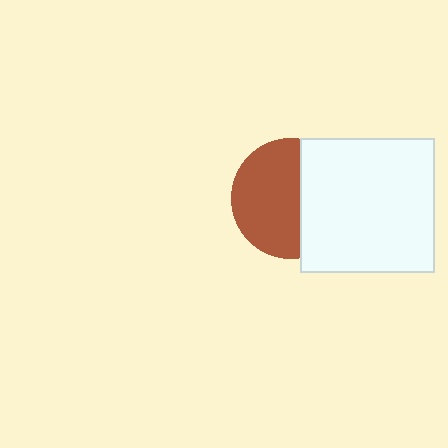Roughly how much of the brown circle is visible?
About half of it is visible (roughly 59%).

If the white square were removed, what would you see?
You would see the complete brown circle.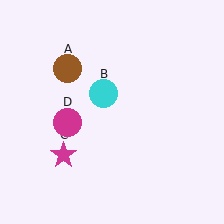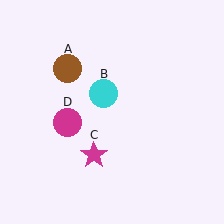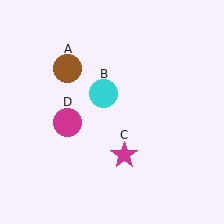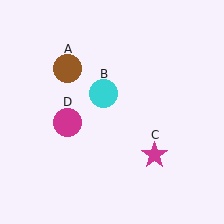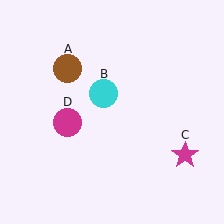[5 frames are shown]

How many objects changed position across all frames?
1 object changed position: magenta star (object C).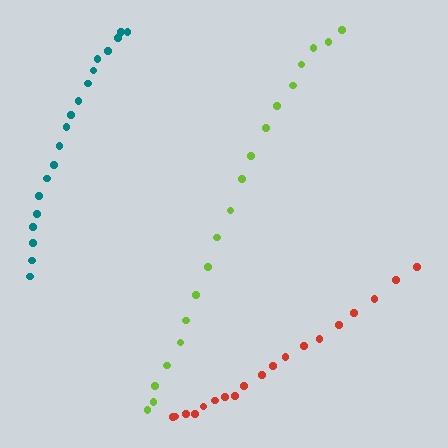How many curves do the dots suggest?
There are 3 distinct paths.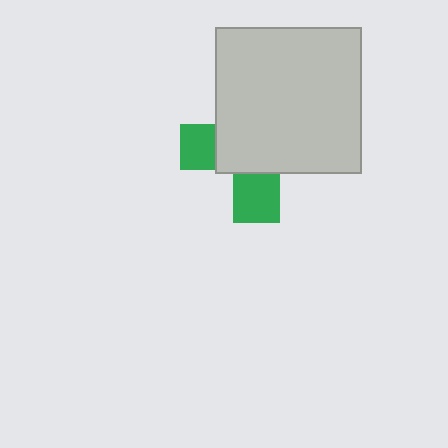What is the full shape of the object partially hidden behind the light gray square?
The partially hidden object is a green cross.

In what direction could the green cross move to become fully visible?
The green cross could move toward the lower-left. That would shift it out from behind the light gray square entirely.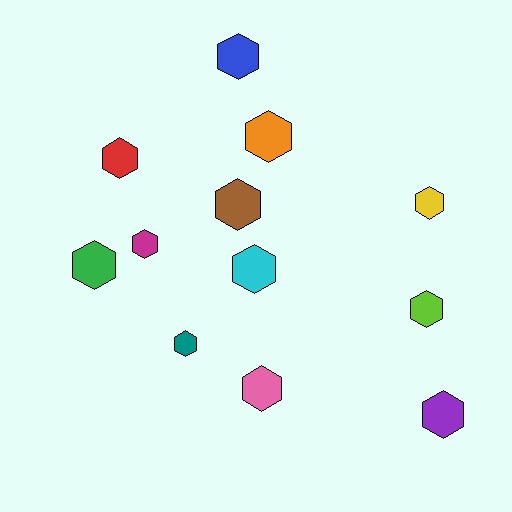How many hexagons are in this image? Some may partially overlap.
There are 12 hexagons.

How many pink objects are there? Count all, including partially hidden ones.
There is 1 pink object.